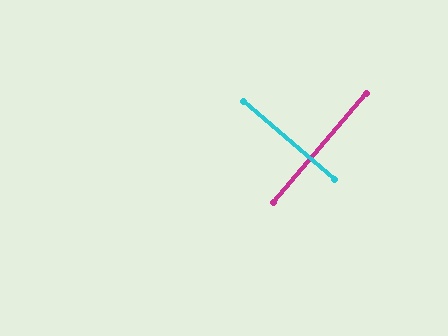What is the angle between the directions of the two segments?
Approximately 90 degrees.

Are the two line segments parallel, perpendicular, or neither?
Perpendicular — they meet at approximately 90°.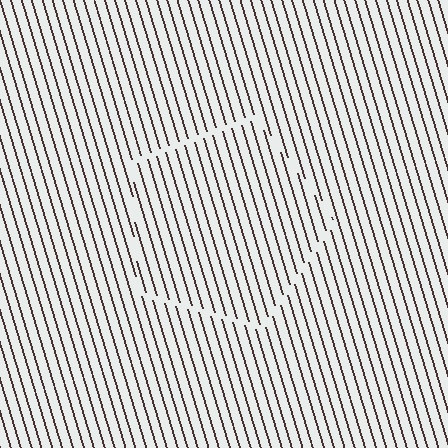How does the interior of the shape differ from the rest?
The interior of the shape contains the same grating, shifted by half a period — the contour is defined by the phase discontinuity where line-ends from the inner and outer gratings abut.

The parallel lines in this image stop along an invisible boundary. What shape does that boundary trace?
An illusory pentagon. The interior of the shape contains the same grating, shifted by half a period — the contour is defined by the phase discontinuity where line-ends from the inner and outer gratings abut.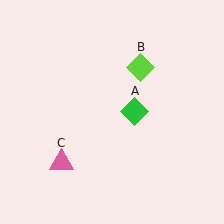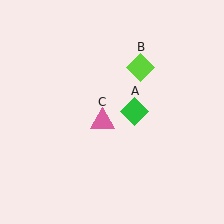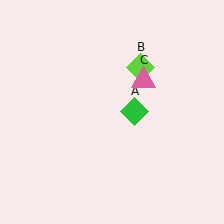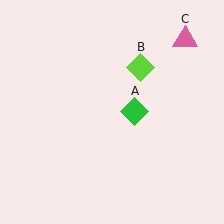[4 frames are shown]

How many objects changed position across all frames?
1 object changed position: pink triangle (object C).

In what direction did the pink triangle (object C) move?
The pink triangle (object C) moved up and to the right.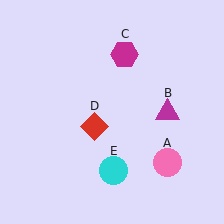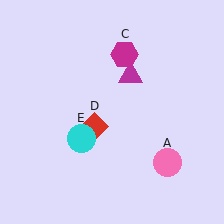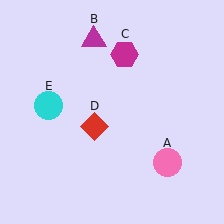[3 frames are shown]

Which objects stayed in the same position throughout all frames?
Pink circle (object A) and magenta hexagon (object C) and red diamond (object D) remained stationary.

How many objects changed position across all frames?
2 objects changed position: magenta triangle (object B), cyan circle (object E).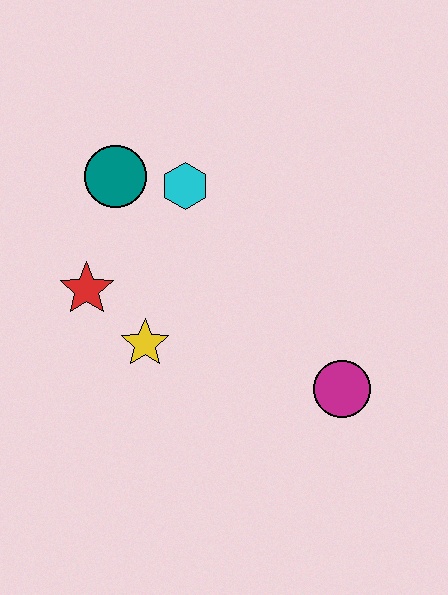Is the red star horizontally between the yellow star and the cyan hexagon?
No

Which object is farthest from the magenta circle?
The teal circle is farthest from the magenta circle.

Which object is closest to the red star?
The yellow star is closest to the red star.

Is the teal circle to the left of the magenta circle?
Yes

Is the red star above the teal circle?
No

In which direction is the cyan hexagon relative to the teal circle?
The cyan hexagon is to the right of the teal circle.